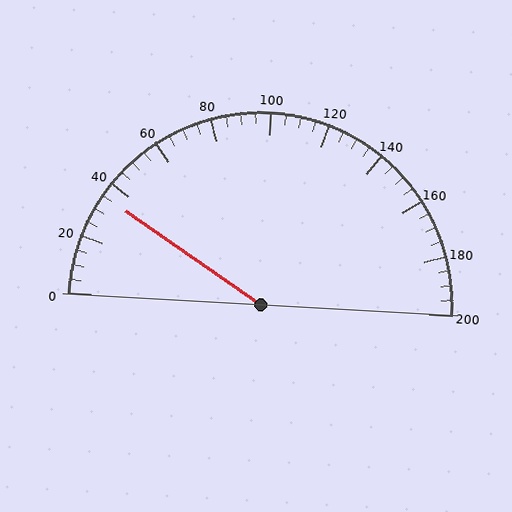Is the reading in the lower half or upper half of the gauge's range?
The reading is in the lower half of the range (0 to 200).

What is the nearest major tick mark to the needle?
The nearest major tick mark is 40.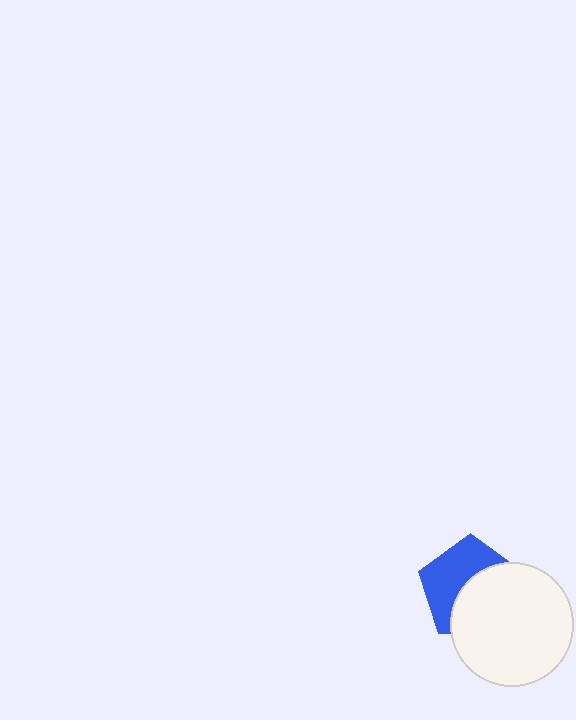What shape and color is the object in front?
The object in front is a white circle.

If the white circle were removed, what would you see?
You would see the complete blue pentagon.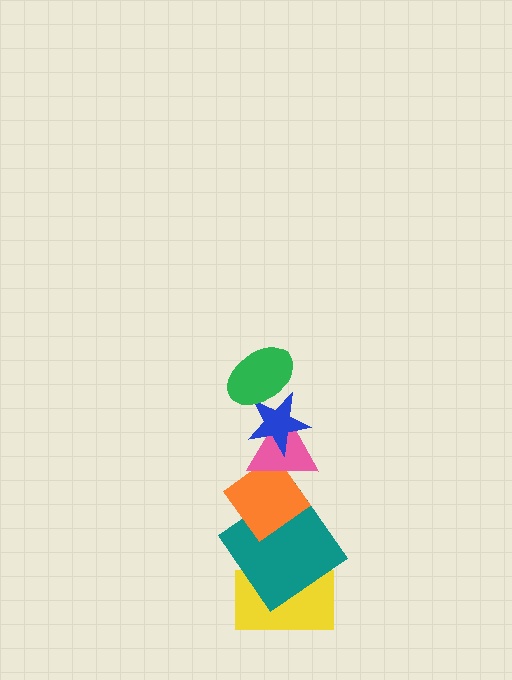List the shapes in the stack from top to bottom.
From top to bottom: the green ellipse, the blue star, the pink triangle, the orange diamond, the teal diamond, the yellow rectangle.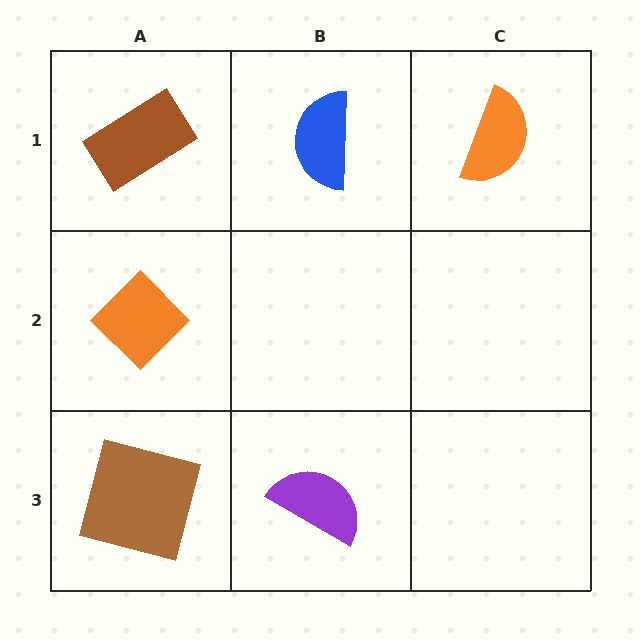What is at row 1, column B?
A blue semicircle.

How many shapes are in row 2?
1 shape.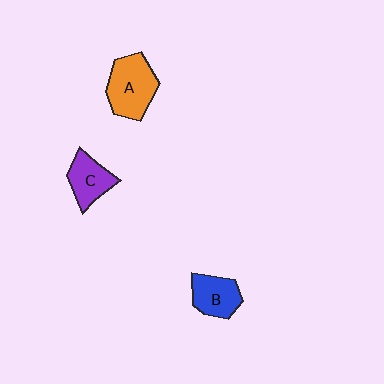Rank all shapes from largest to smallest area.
From largest to smallest: A (orange), B (blue), C (purple).